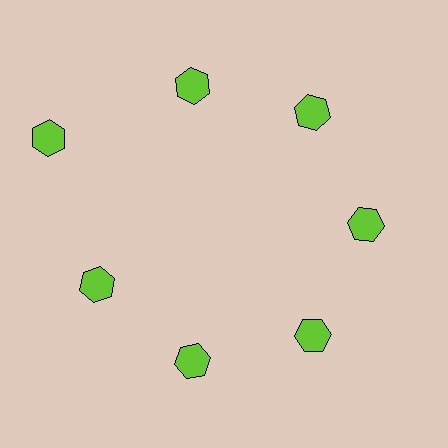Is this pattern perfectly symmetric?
No. The 7 lime hexagons are arranged in a ring, but one element near the 10 o'clock position is pushed outward from the center, breaking the 7-fold rotational symmetry.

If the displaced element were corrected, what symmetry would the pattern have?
It would have 7-fold rotational symmetry — the pattern would map onto itself every 51 degrees.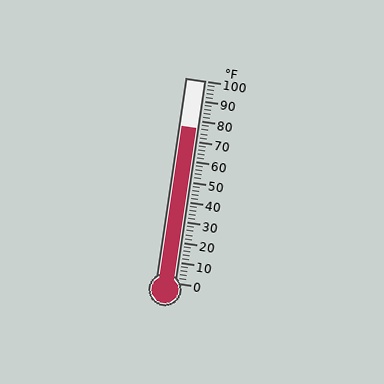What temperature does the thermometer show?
The thermometer shows approximately 76°F.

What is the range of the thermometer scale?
The thermometer scale ranges from 0°F to 100°F.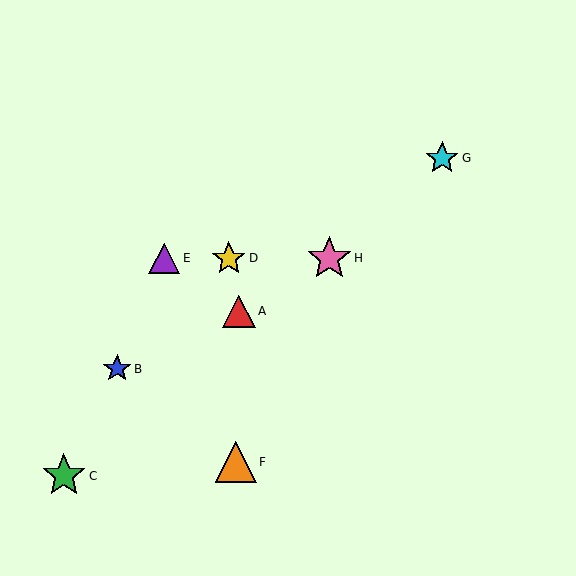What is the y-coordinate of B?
Object B is at y≈369.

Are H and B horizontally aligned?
No, H is at y≈258 and B is at y≈369.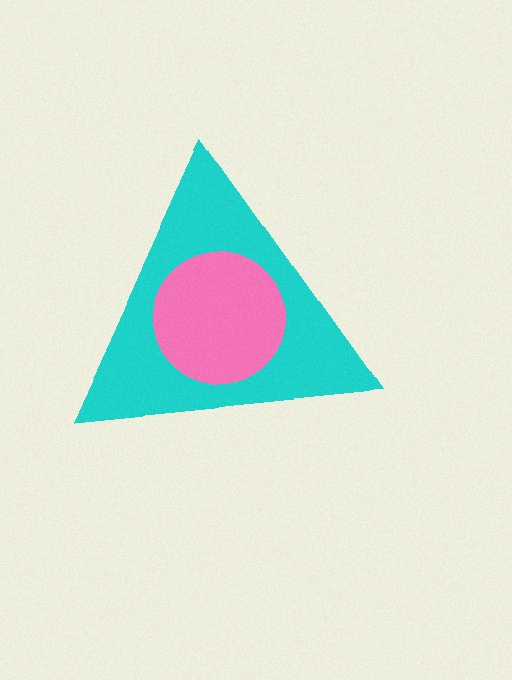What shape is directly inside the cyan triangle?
The pink circle.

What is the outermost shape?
The cyan triangle.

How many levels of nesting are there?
2.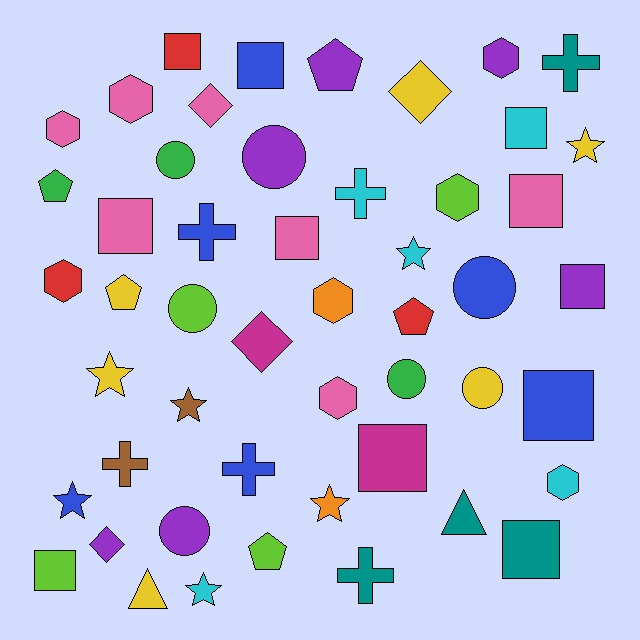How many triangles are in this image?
There are 2 triangles.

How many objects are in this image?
There are 50 objects.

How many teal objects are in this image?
There are 4 teal objects.